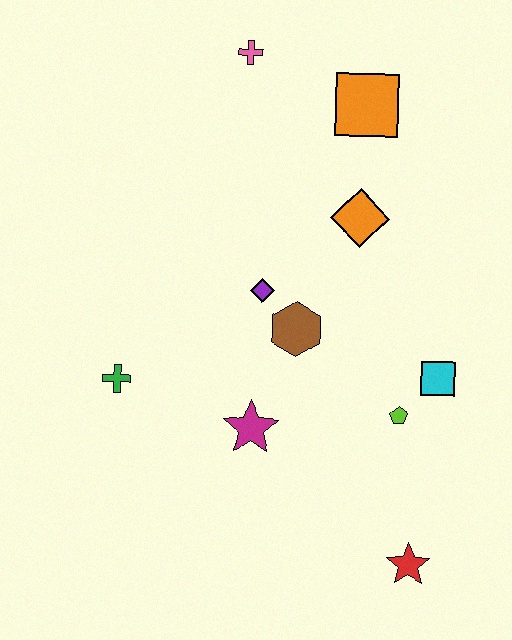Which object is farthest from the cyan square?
The pink cross is farthest from the cyan square.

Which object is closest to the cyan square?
The lime pentagon is closest to the cyan square.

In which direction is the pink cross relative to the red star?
The pink cross is above the red star.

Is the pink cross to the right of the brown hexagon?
No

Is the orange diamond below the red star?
No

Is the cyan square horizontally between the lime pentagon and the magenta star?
No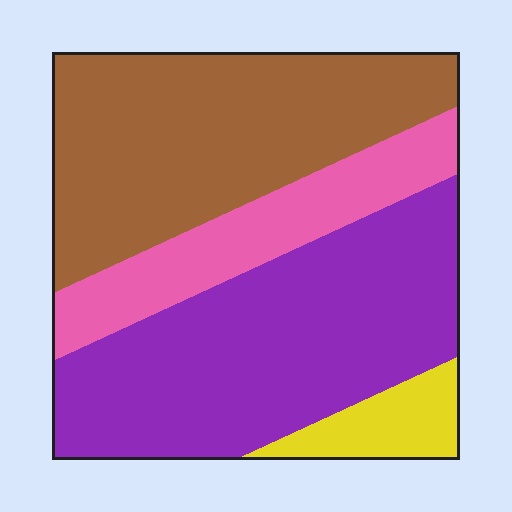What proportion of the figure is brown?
Brown covers roughly 35% of the figure.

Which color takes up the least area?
Yellow, at roughly 5%.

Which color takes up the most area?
Purple, at roughly 40%.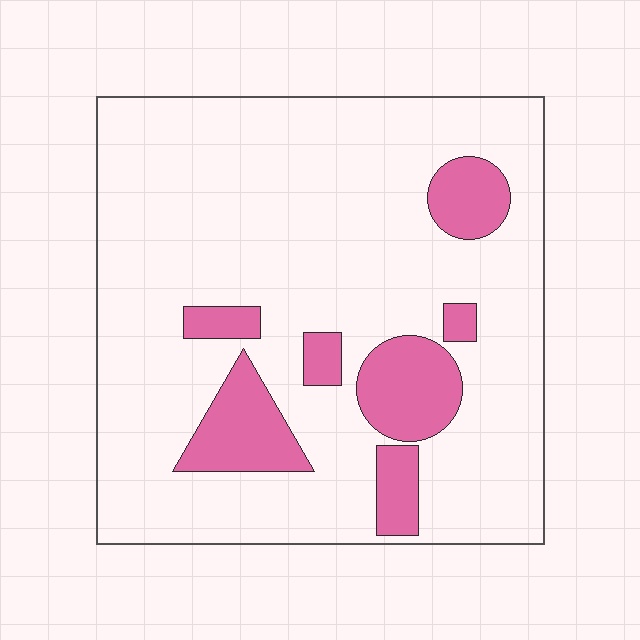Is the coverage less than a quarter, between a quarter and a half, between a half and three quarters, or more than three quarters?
Less than a quarter.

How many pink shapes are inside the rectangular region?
7.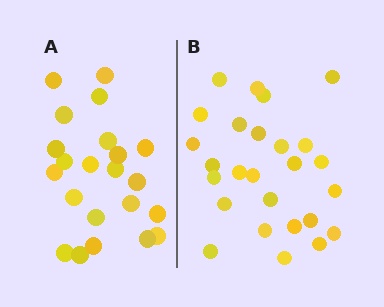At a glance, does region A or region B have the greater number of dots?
Region B (the right region) has more dots.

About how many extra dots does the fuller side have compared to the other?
Region B has about 4 more dots than region A.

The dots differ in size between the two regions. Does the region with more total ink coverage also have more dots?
No. Region A has more total ink coverage because its dots are larger, but region B actually contains more individual dots. Total area can be misleading — the number of items is what matters here.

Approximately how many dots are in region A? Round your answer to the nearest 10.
About 20 dots. (The exact count is 22, which rounds to 20.)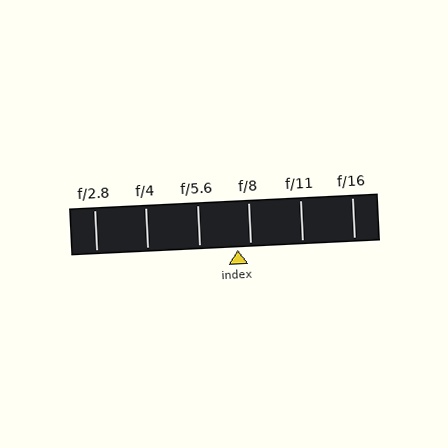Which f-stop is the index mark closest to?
The index mark is closest to f/8.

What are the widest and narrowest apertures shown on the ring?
The widest aperture shown is f/2.8 and the narrowest is f/16.